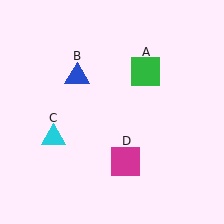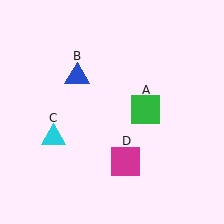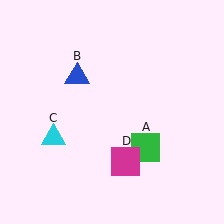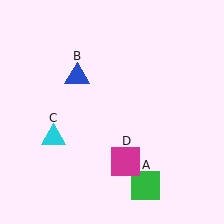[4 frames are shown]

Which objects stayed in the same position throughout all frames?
Blue triangle (object B) and cyan triangle (object C) and magenta square (object D) remained stationary.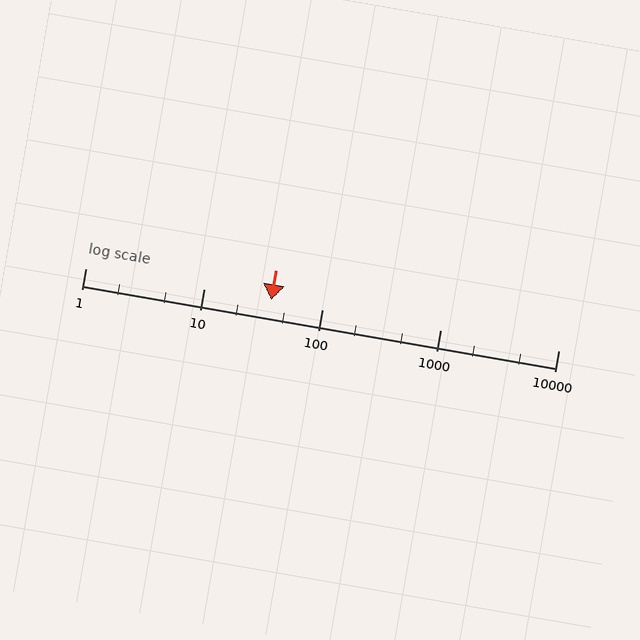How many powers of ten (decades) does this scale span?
The scale spans 4 decades, from 1 to 10000.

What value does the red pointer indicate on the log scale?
The pointer indicates approximately 37.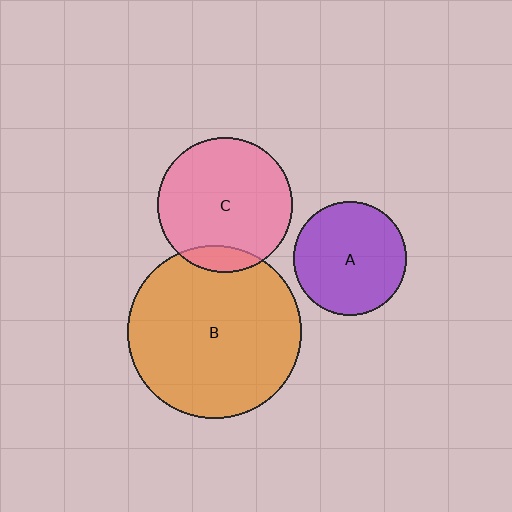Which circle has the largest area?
Circle B (orange).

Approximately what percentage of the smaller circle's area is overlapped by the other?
Approximately 10%.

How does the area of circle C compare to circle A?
Approximately 1.4 times.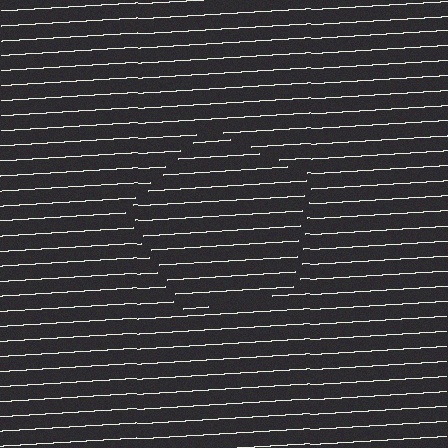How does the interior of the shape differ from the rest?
The interior of the shape contains the same grating, shifted by half a period — the contour is defined by the phase discontinuity where line-ends from the inner and outer gratings abut.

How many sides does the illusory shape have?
5 sides — the line-ends trace a pentagon.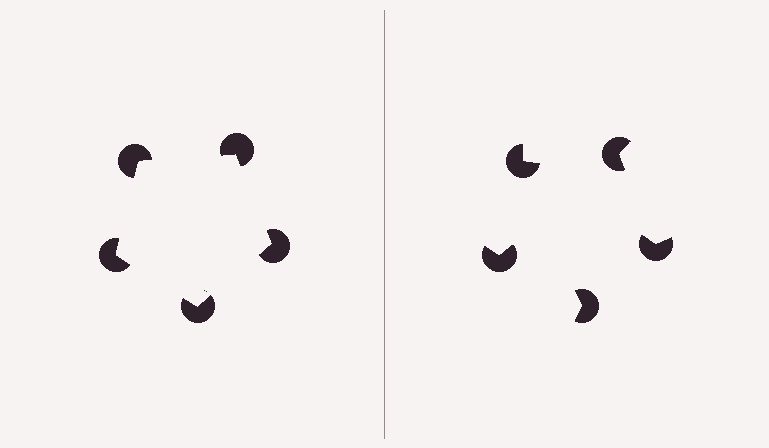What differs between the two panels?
The pac-man discs are positioned identically on both sides; only the wedge orientations differ. On the left they align to a pentagon; on the right they are misaligned.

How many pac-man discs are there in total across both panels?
10 — 5 on each side.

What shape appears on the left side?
An illusory pentagon.